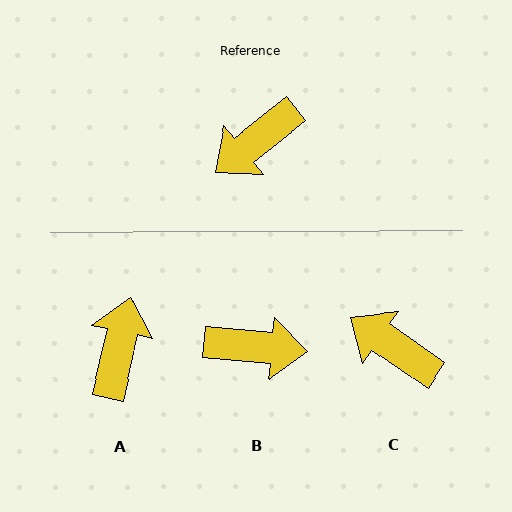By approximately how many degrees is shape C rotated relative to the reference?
Approximately 73 degrees clockwise.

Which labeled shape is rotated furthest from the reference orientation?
A, about 141 degrees away.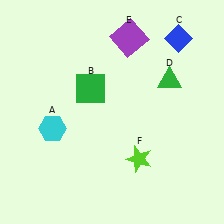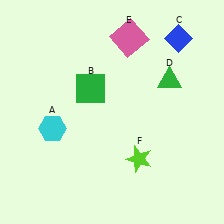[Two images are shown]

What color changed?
The square (E) changed from purple in Image 1 to pink in Image 2.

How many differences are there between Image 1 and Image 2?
There is 1 difference between the two images.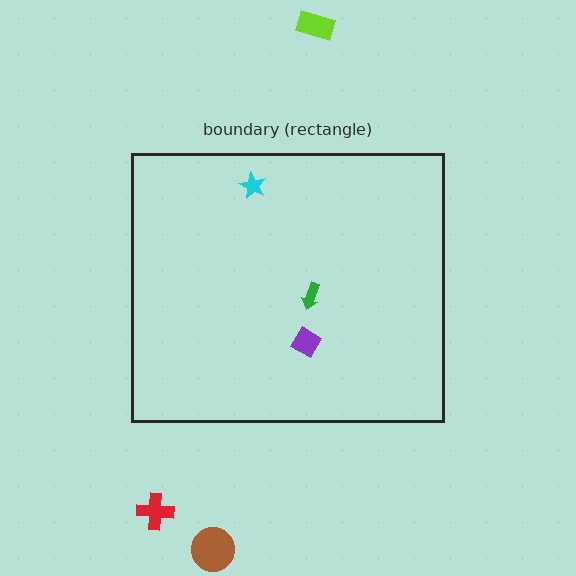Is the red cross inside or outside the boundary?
Outside.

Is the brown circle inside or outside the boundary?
Outside.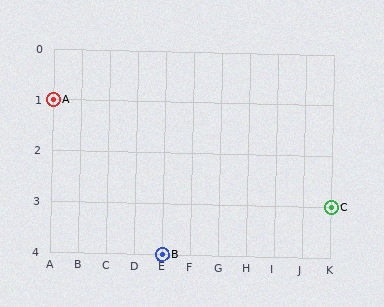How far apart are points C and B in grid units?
Points C and B are 6 columns and 1 row apart (about 6.1 grid units diagonally).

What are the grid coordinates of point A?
Point A is at grid coordinates (A, 1).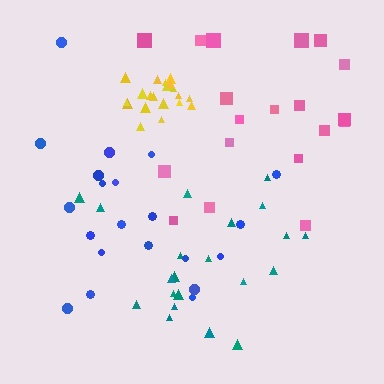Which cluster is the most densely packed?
Yellow.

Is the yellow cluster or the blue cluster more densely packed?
Yellow.